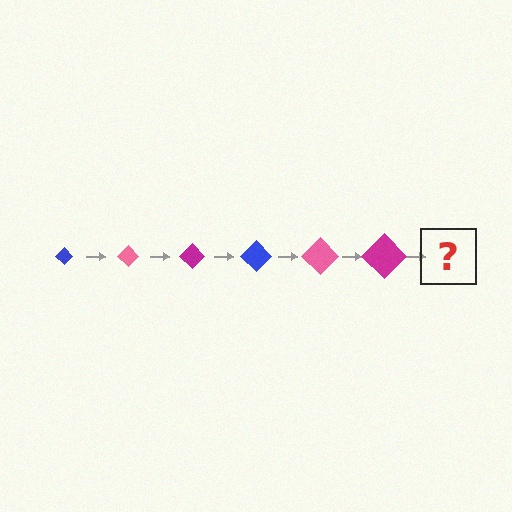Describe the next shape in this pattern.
It should be a blue diamond, larger than the previous one.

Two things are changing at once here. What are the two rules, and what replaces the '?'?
The two rules are that the diamond grows larger each step and the color cycles through blue, pink, and magenta. The '?' should be a blue diamond, larger than the previous one.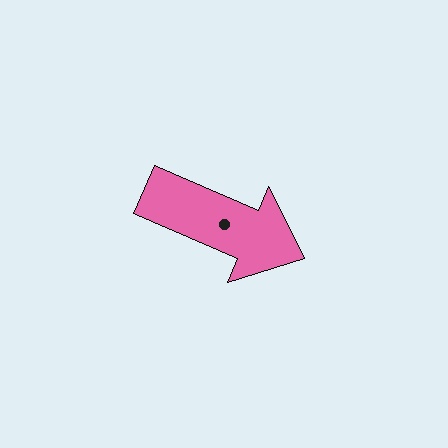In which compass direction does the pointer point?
Southeast.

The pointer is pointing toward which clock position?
Roughly 4 o'clock.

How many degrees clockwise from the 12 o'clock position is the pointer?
Approximately 113 degrees.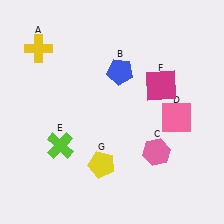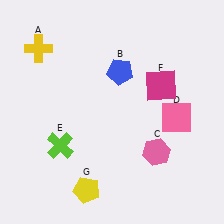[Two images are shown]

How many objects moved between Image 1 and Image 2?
1 object moved between the two images.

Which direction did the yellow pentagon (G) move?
The yellow pentagon (G) moved down.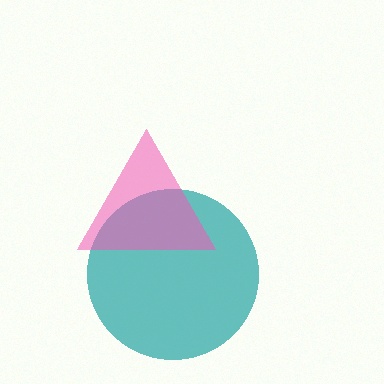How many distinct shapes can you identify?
There are 2 distinct shapes: a teal circle, a pink triangle.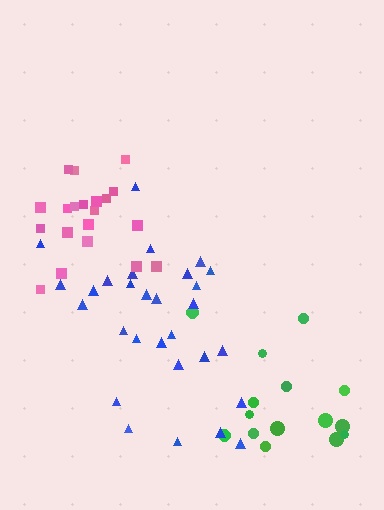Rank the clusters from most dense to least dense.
pink, blue, green.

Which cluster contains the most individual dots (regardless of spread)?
Blue (29).